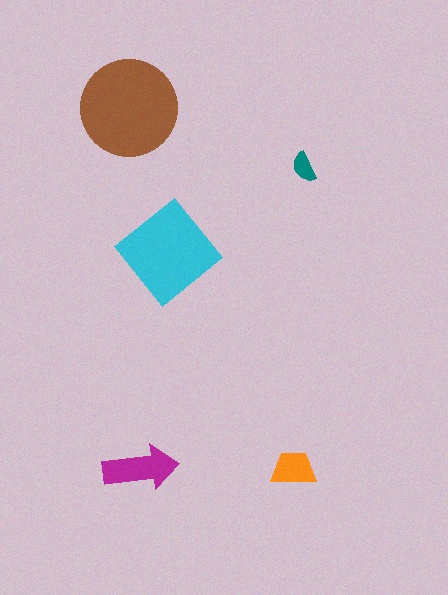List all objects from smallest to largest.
The teal semicircle, the orange trapezoid, the magenta arrow, the cyan diamond, the brown circle.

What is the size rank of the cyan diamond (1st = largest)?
2nd.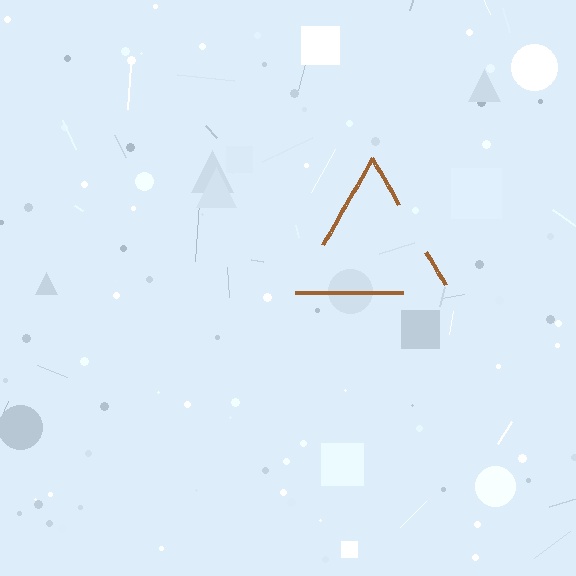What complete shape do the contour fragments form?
The contour fragments form a triangle.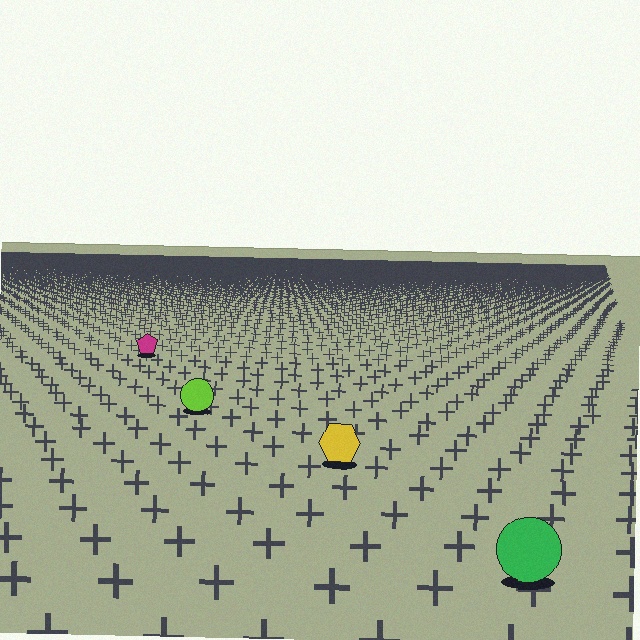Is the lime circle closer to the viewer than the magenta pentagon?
Yes. The lime circle is closer — you can tell from the texture gradient: the ground texture is coarser near it.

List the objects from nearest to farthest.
From nearest to farthest: the green circle, the yellow hexagon, the lime circle, the magenta pentagon.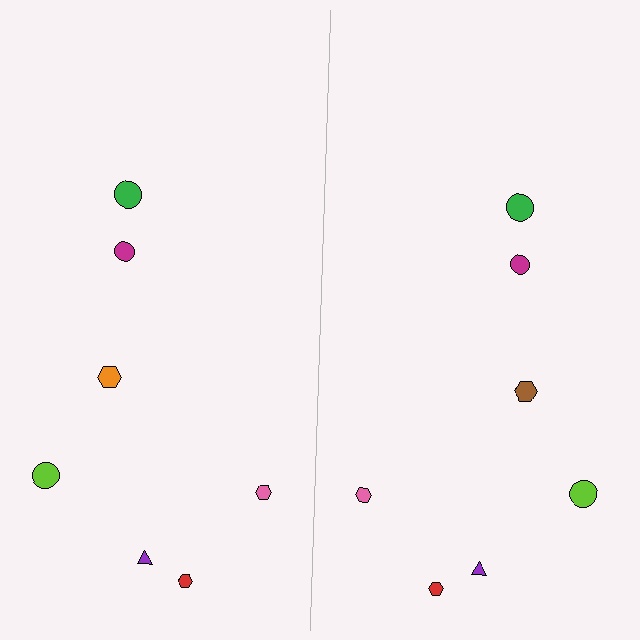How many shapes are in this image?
There are 14 shapes in this image.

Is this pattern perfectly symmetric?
No, the pattern is not perfectly symmetric. The brown hexagon on the right side breaks the symmetry — its mirror counterpart is orange.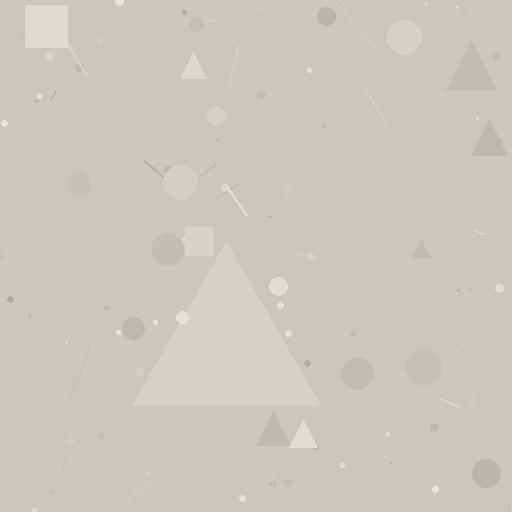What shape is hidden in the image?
A triangle is hidden in the image.